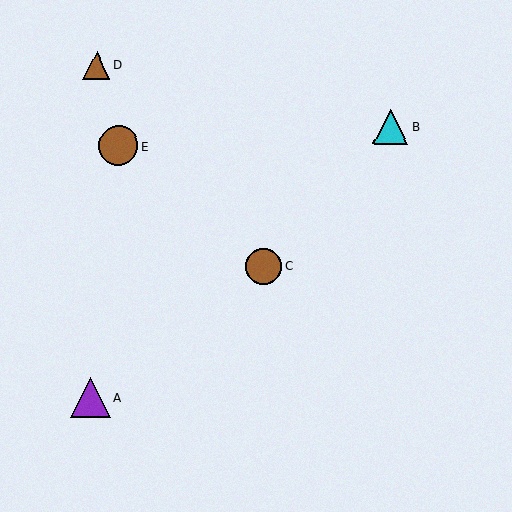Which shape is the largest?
The brown circle (labeled E) is the largest.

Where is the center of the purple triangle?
The center of the purple triangle is at (90, 398).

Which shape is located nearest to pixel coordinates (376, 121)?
The cyan triangle (labeled B) at (391, 127) is nearest to that location.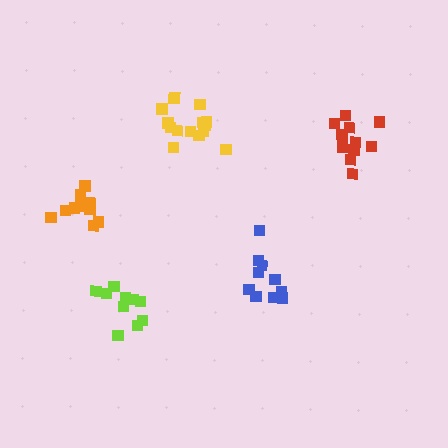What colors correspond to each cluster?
The clusters are colored: yellow, red, blue, lime, orange.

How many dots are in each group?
Group 1: 14 dots, Group 2: 12 dots, Group 3: 10 dots, Group 4: 10 dots, Group 5: 12 dots (58 total).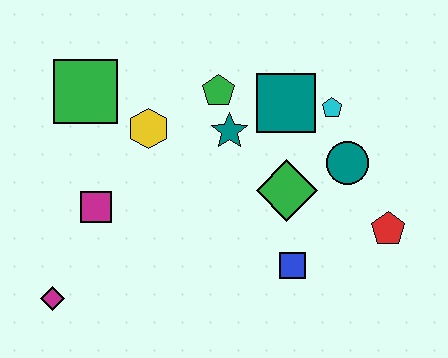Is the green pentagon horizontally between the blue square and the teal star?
No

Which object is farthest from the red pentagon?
The magenta diamond is farthest from the red pentagon.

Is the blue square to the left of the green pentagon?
No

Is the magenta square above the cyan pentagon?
No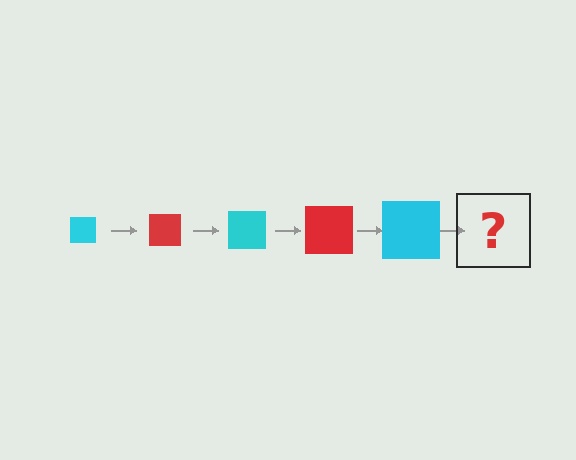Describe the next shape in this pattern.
It should be a red square, larger than the previous one.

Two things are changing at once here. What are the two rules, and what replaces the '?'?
The two rules are that the square grows larger each step and the color cycles through cyan and red. The '?' should be a red square, larger than the previous one.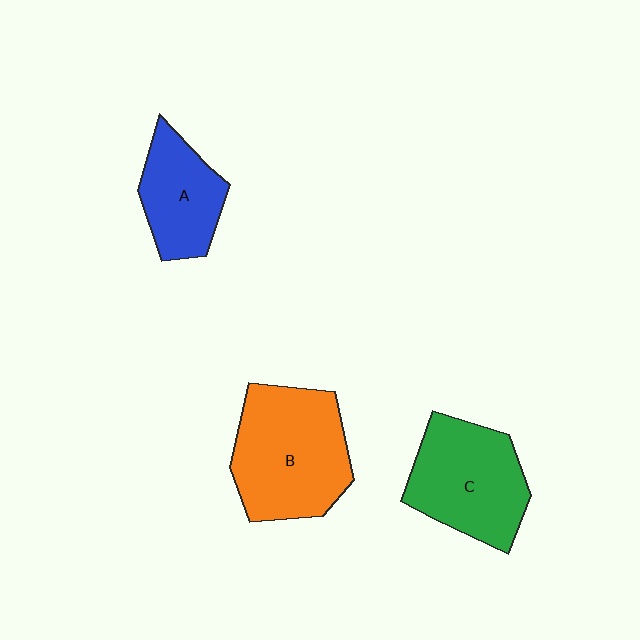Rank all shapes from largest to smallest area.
From largest to smallest: B (orange), C (green), A (blue).